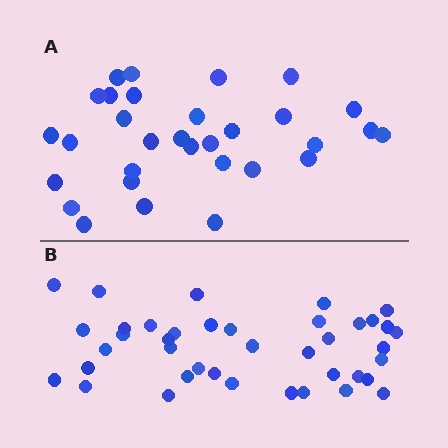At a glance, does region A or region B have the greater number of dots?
Region B (the bottom region) has more dots.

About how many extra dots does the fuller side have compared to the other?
Region B has roughly 8 or so more dots than region A.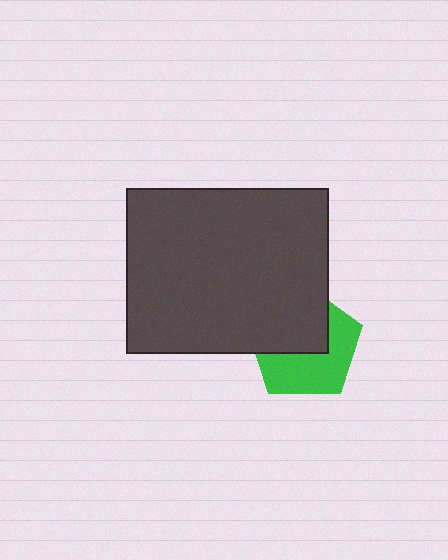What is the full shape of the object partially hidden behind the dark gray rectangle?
The partially hidden object is a green pentagon.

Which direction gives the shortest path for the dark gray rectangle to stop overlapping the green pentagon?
Moving toward the upper-left gives the shortest separation.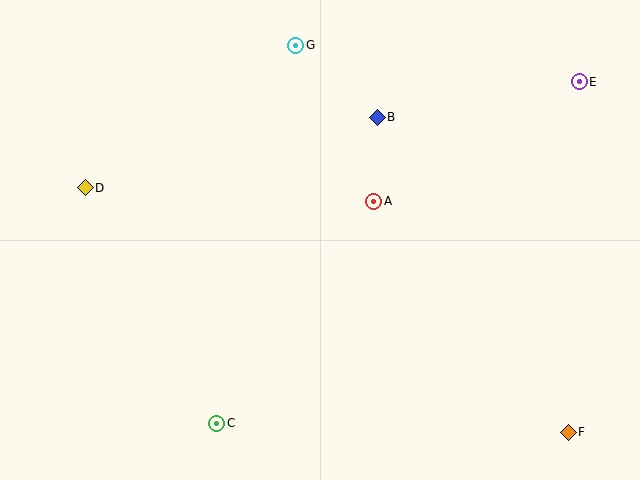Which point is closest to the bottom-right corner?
Point F is closest to the bottom-right corner.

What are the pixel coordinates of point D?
Point D is at (85, 188).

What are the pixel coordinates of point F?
Point F is at (568, 432).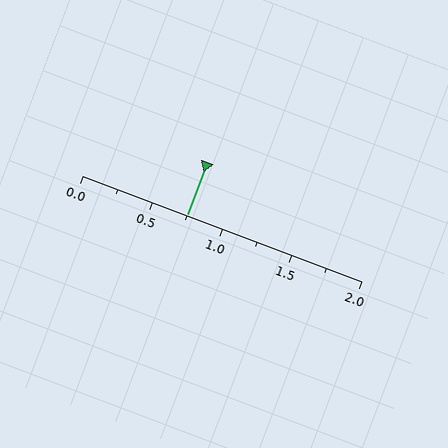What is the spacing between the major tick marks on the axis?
The major ticks are spaced 0.5 apart.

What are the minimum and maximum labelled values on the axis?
The axis runs from 0.0 to 2.0.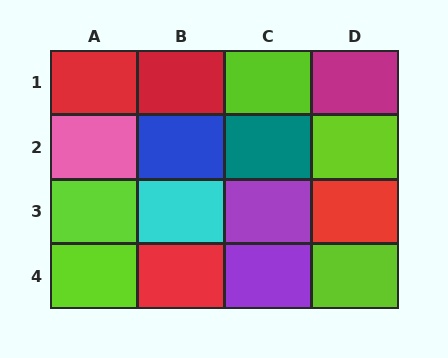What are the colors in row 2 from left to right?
Pink, blue, teal, lime.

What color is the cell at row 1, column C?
Lime.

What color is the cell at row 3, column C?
Purple.